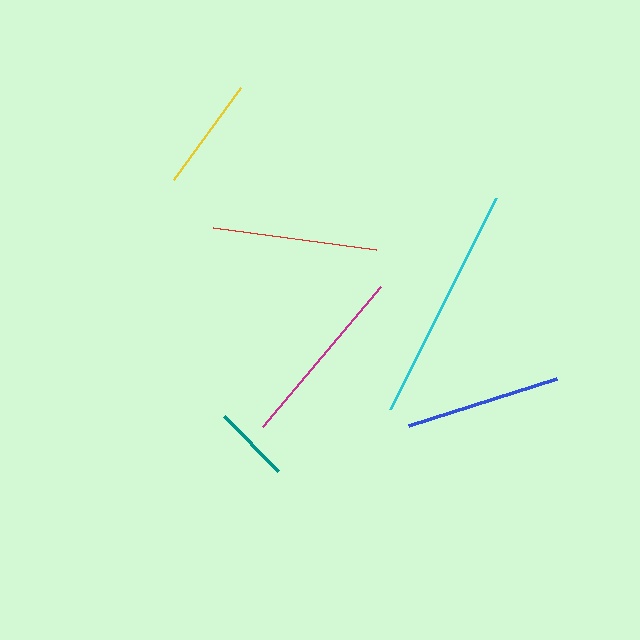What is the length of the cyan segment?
The cyan segment is approximately 236 pixels long.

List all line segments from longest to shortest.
From longest to shortest: cyan, magenta, red, blue, yellow, teal.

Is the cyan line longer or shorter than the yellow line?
The cyan line is longer than the yellow line.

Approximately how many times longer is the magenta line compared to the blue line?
The magenta line is approximately 1.2 times the length of the blue line.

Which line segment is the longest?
The cyan line is the longest at approximately 236 pixels.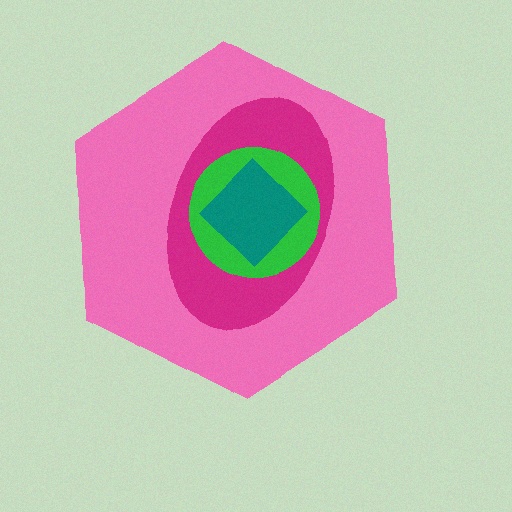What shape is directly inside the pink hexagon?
The magenta ellipse.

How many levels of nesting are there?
4.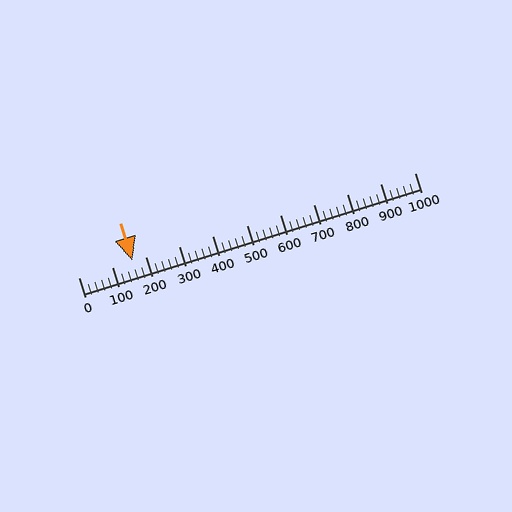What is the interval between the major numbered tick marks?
The major tick marks are spaced 100 units apart.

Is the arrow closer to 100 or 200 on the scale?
The arrow is closer to 200.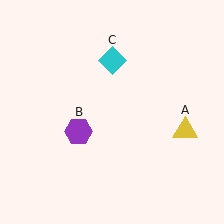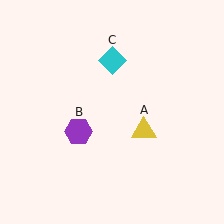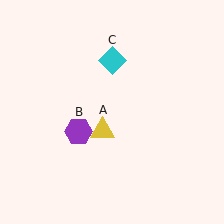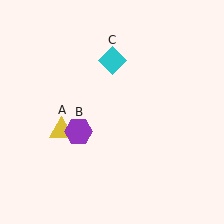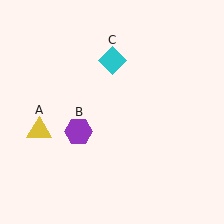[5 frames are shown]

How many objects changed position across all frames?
1 object changed position: yellow triangle (object A).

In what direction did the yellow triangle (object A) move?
The yellow triangle (object A) moved left.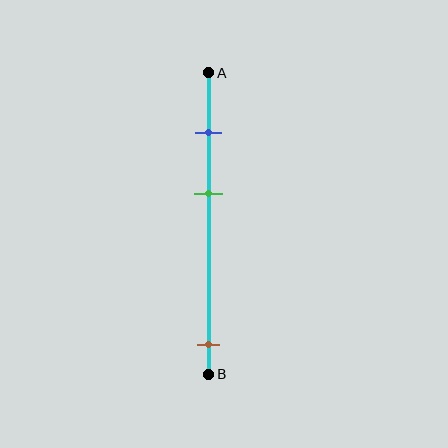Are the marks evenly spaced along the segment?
No, the marks are not evenly spaced.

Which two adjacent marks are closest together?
The blue and green marks are the closest adjacent pair.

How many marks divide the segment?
There are 3 marks dividing the segment.